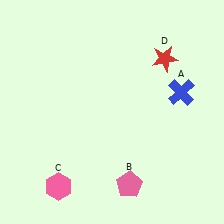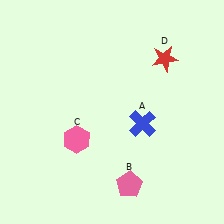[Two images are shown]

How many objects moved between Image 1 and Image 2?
2 objects moved between the two images.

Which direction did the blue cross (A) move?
The blue cross (A) moved left.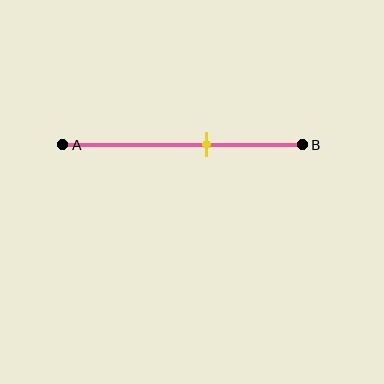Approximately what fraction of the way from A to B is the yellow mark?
The yellow mark is approximately 60% of the way from A to B.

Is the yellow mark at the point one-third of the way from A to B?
No, the mark is at about 60% from A, not at the 33% one-third point.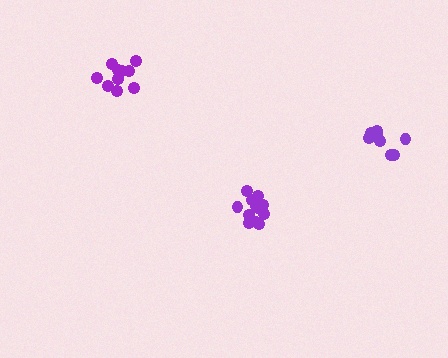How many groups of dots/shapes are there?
There are 3 groups.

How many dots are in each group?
Group 1: 8 dots, Group 2: 12 dots, Group 3: 10 dots (30 total).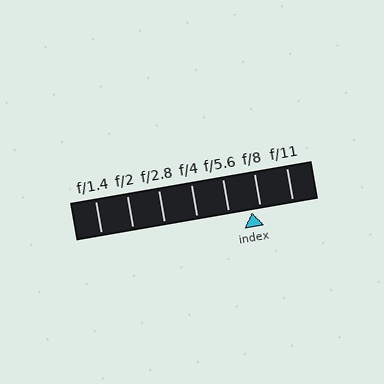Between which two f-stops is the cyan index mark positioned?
The index mark is between f/5.6 and f/8.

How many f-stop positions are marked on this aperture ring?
There are 7 f-stop positions marked.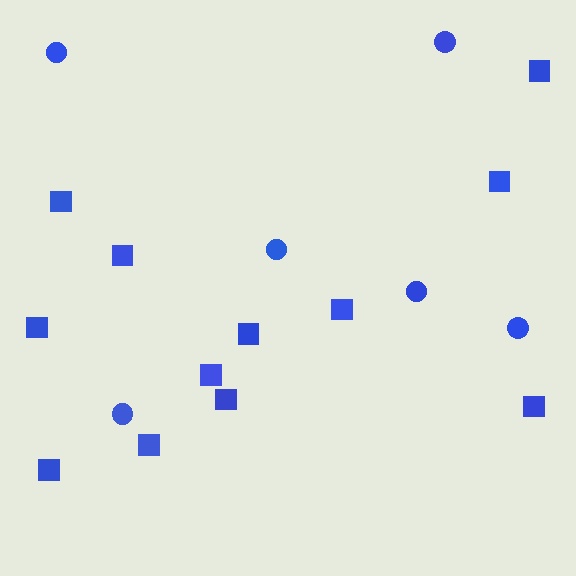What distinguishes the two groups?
There are 2 groups: one group of squares (12) and one group of circles (6).